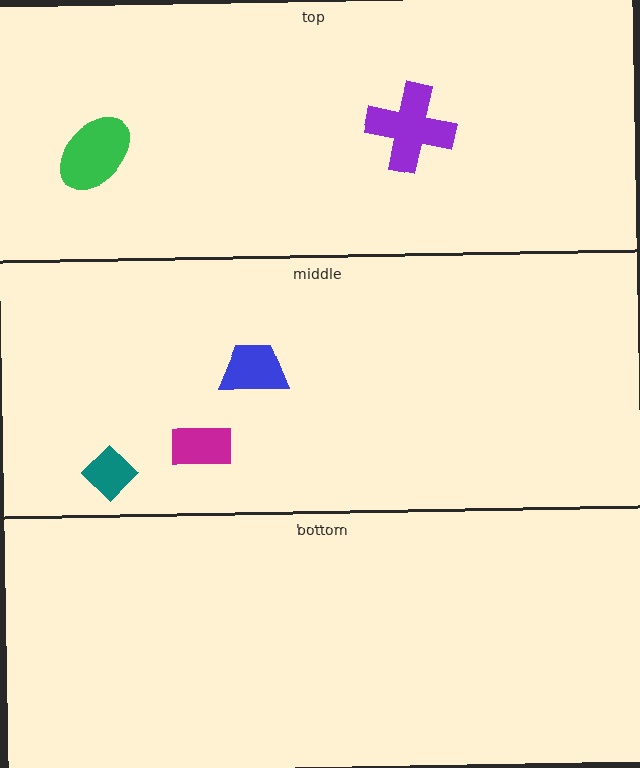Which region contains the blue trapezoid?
The middle region.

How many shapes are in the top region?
2.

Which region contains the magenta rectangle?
The middle region.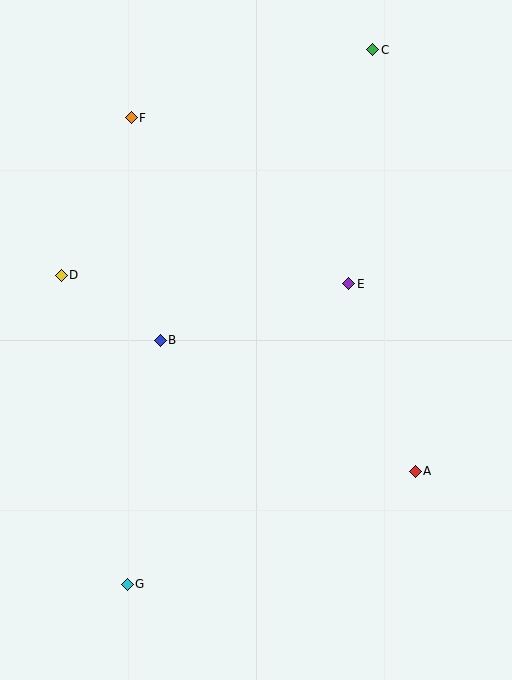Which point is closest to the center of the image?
Point B at (160, 340) is closest to the center.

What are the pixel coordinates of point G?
Point G is at (127, 584).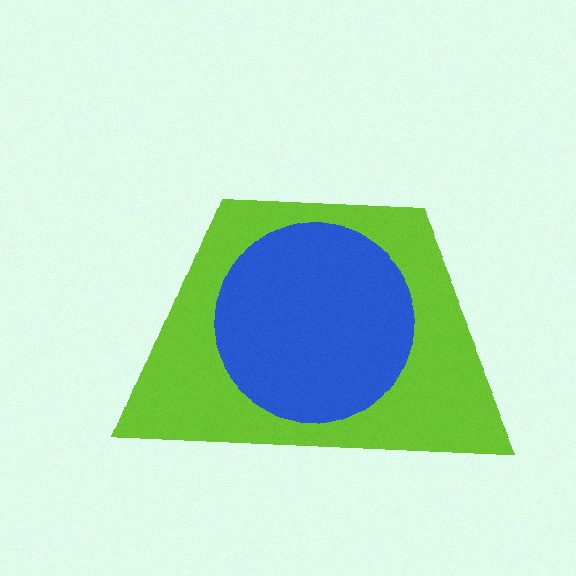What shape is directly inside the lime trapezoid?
The blue circle.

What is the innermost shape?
The blue circle.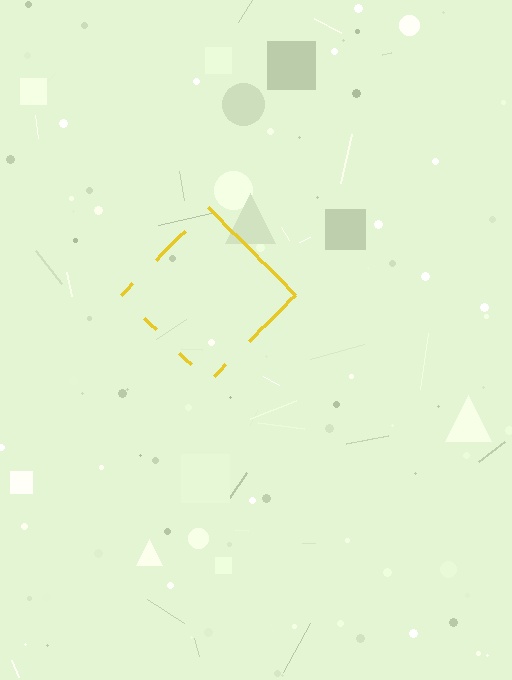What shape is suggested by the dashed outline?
The dashed outline suggests a diamond.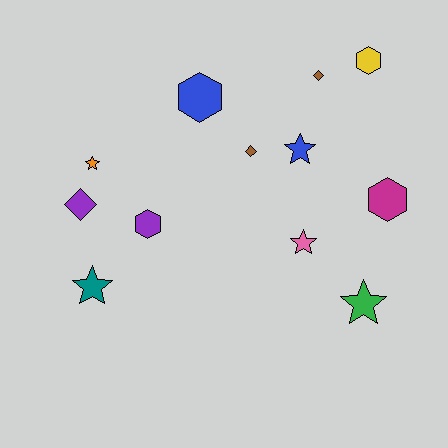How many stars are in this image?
There are 5 stars.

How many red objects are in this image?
There are no red objects.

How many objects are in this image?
There are 12 objects.